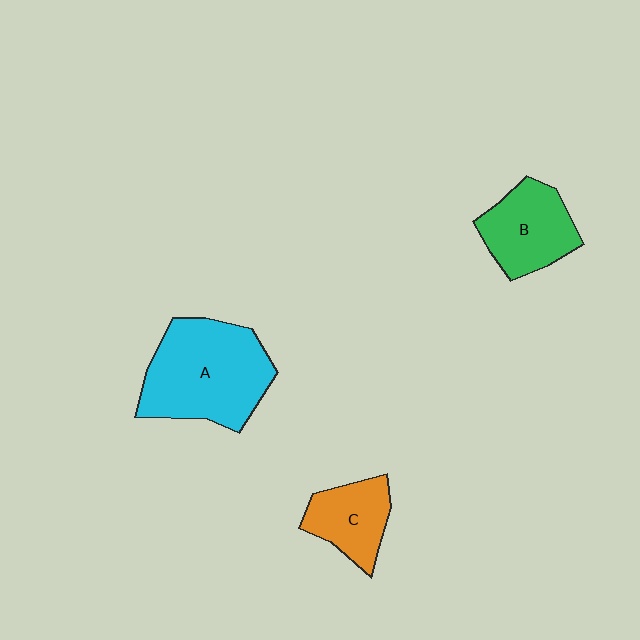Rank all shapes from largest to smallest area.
From largest to smallest: A (cyan), B (green), C (orange).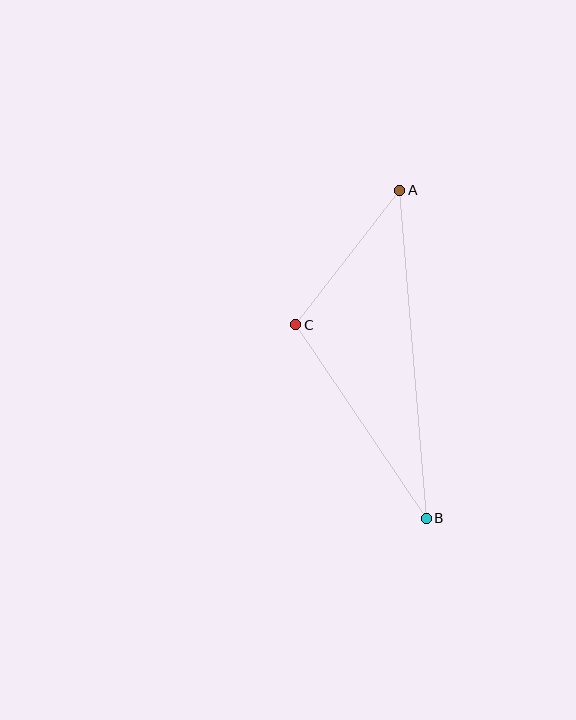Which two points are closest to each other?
Points A and C are closest to each other.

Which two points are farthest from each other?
Points A and B are farthest from each other.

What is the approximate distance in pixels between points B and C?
The distance between B and C is approximately 234 pixels.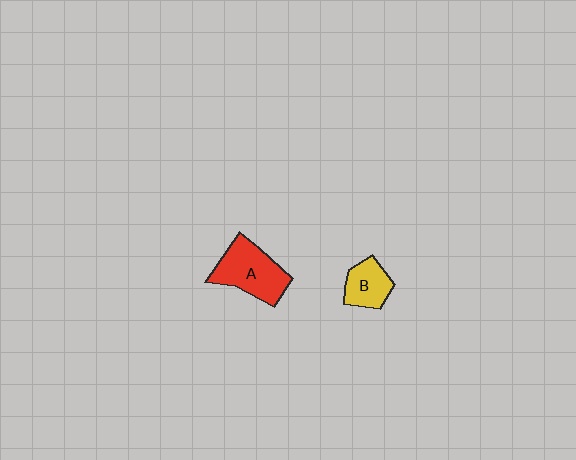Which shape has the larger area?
Shape A (red).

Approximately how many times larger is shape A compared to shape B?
Approximately 1.7 times.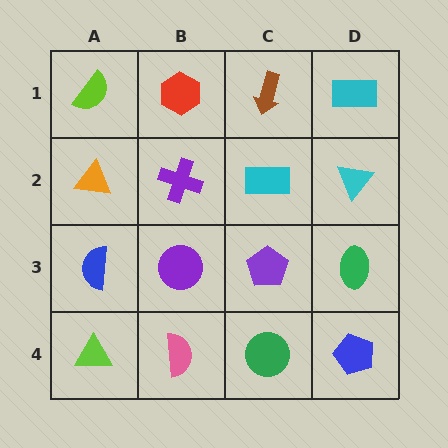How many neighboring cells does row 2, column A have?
3.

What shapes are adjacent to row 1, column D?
A cyan triangle (row 2, column D), a brown arrow (row 1, column C).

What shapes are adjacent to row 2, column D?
A cyan rectangle (row 1, column D), a green ellipse (row 3, column D), a cyan rectangle (row 2, column C).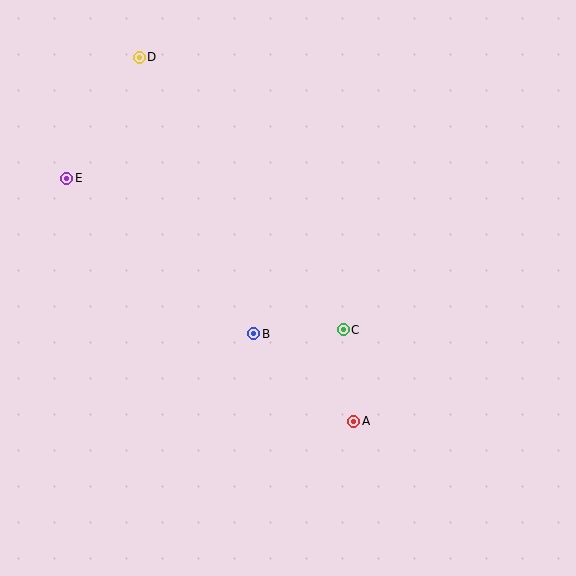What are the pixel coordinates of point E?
Point E is at (67, 178).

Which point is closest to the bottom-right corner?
Point A is closest to the bottom-right corner.